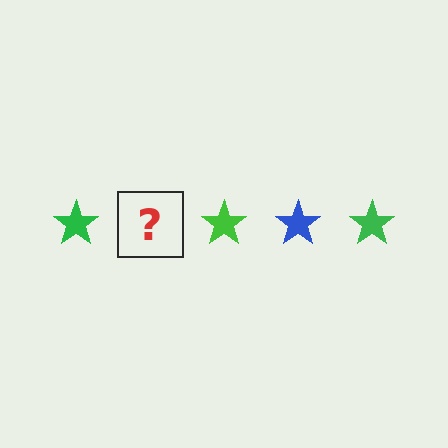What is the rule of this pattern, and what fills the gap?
The rule is that the pattern cycles through green, blue stars. The gap should be filled with a blue star.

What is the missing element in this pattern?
The missing element is a blue star.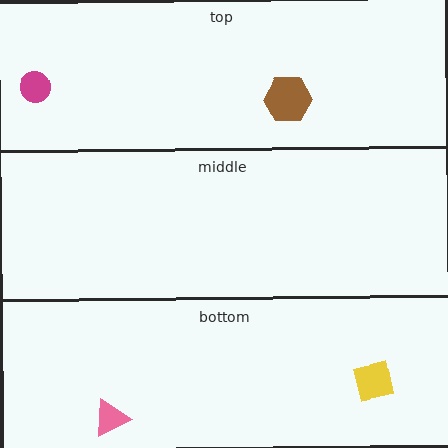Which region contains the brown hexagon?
The top region.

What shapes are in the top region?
The magenta circle, the brown hexagon.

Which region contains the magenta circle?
The top region.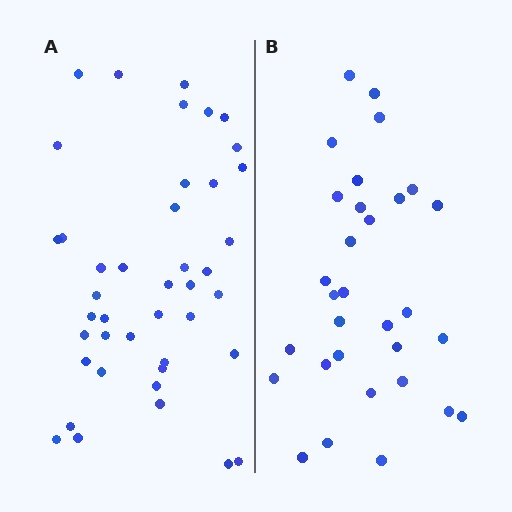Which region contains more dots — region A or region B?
Region A (the left region) has more dots.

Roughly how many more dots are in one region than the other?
Region A has roughly 12 or so more dots than region B.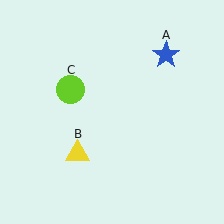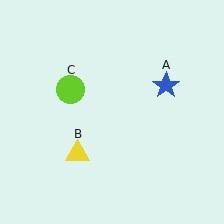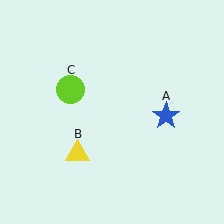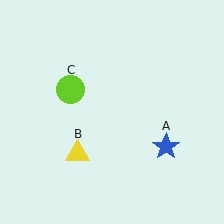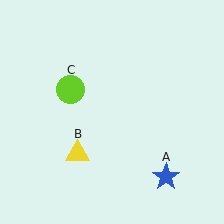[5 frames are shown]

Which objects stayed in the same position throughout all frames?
Yellow triangle (object B) and lime circle (object C) remained stationary.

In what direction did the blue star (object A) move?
The blue star (object A) moved down.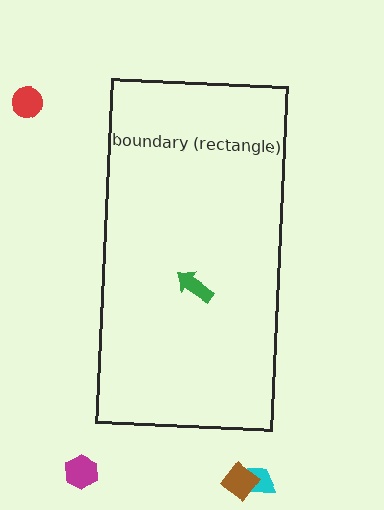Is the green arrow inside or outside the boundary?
Inside.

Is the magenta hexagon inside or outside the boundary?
Outside.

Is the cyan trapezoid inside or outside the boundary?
Outside.